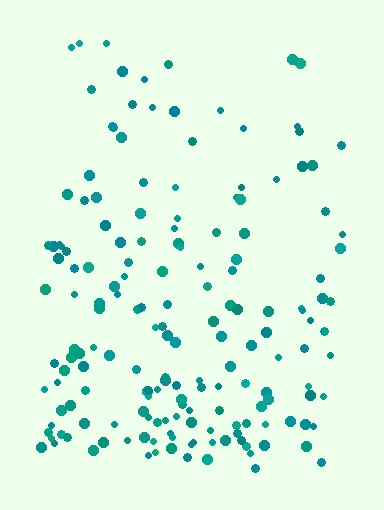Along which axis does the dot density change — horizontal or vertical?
Vertical.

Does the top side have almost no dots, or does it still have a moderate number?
Still a moderate number, just noticeably fewer than the bottom.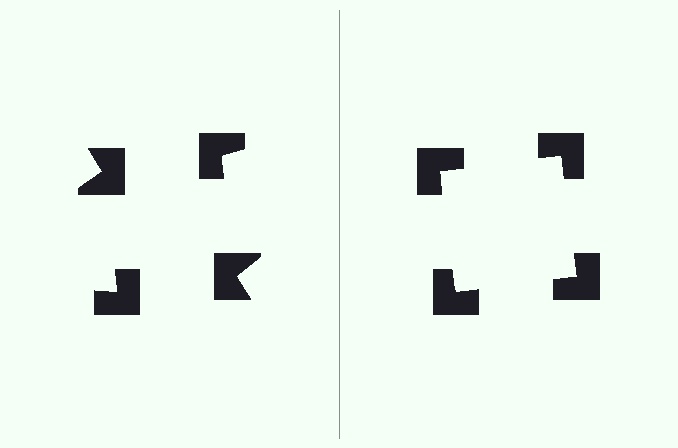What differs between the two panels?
The notched squares are positioned identically on both sides; only the wedge orientations differ. On the right they align to a square; on the left they are misaligned.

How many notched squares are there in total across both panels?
8 — 4 on each side.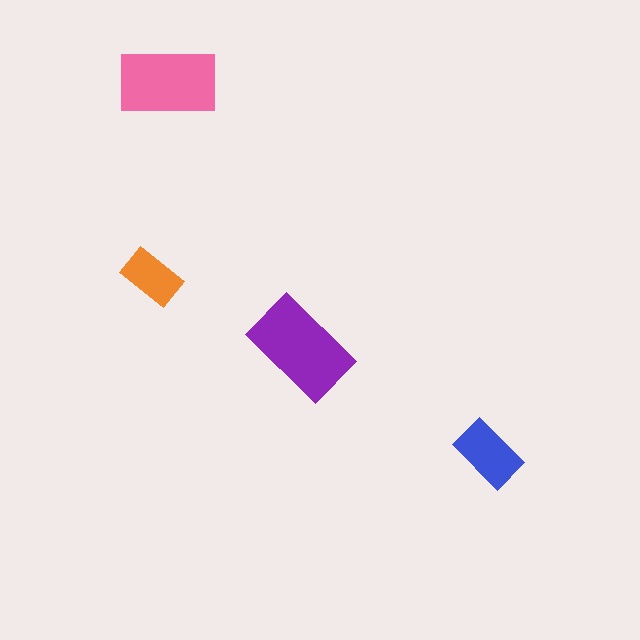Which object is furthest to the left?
The orange rectangle is leftmost.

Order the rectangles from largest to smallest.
the purple one, the pink one, the blue one, the orange one.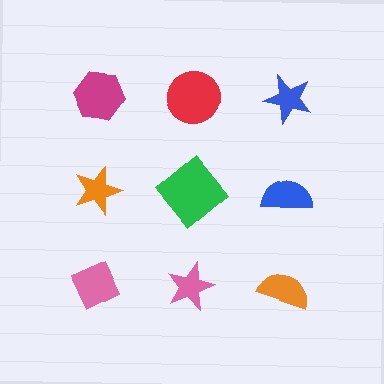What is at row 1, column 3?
A blue star.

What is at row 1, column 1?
A magenta hexagon.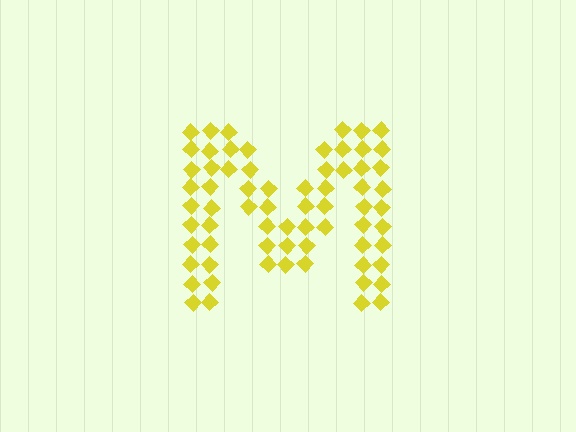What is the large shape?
The large shape is the letter M.